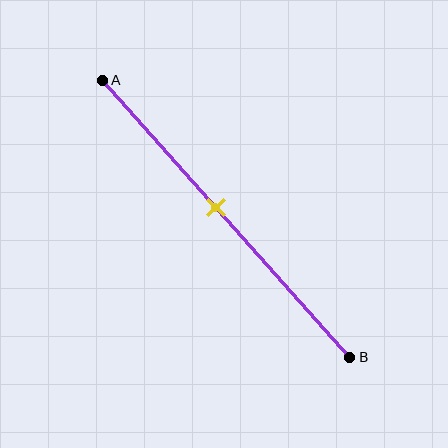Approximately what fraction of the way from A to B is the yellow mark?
The yellow mark is approximately 45% of the way from A to B.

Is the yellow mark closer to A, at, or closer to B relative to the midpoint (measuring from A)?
The yellow mark is closer to point A than the midpoint of segment AB.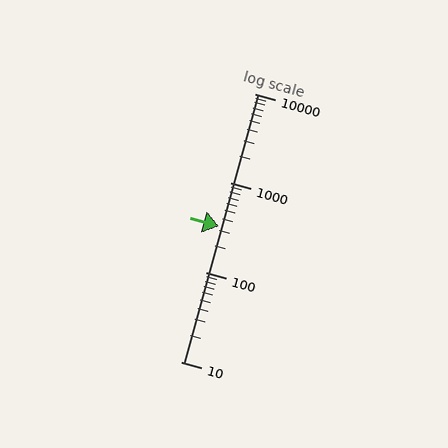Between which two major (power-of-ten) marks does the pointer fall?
The pointer is between 100 and 1000.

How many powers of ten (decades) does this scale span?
The scale spans 3 decades, from 10 to 10000.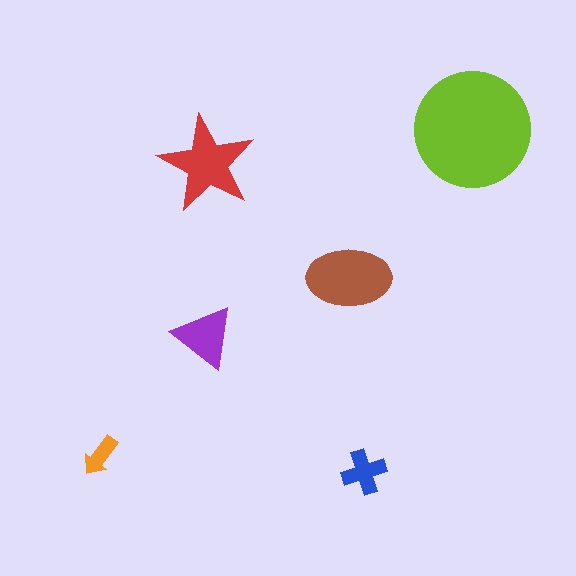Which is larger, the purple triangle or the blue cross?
The purple triangle.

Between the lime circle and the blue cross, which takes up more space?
The lime circle.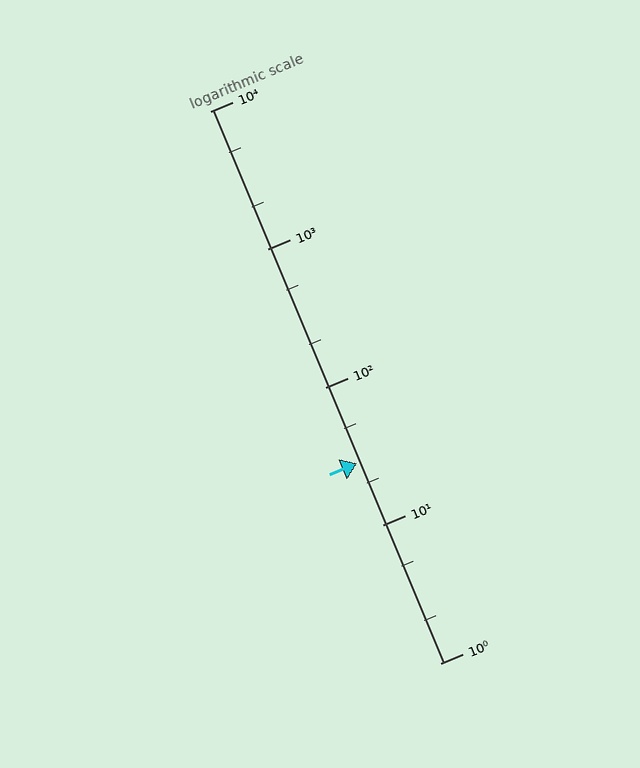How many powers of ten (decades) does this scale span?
The scale spans 4 decades, from 1 to 10000.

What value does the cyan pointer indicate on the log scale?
The pointer indicates approximately 28.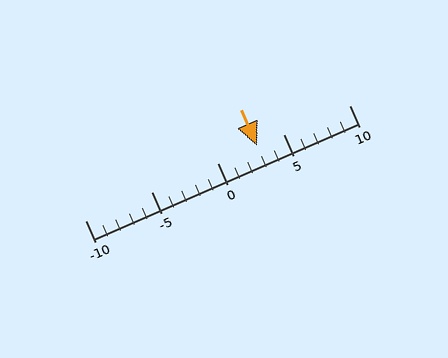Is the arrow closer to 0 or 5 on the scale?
The arrow is closer to 5.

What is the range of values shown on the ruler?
The ruler shows values from -10 to 10.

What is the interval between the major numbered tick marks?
The major tick marks are spaced 5 units apart.